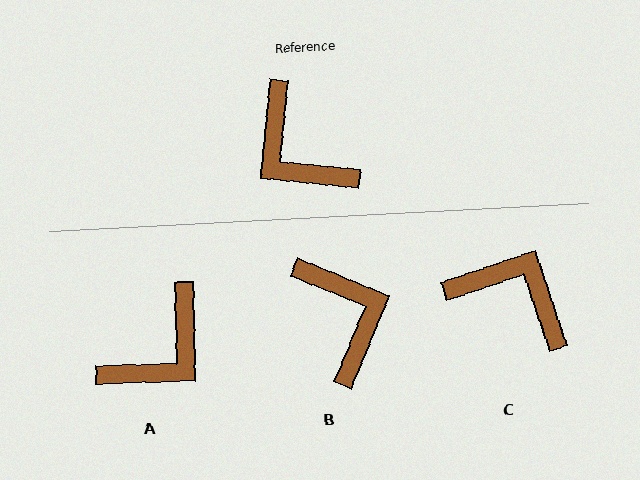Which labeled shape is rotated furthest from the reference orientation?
B, about 163 degrees away.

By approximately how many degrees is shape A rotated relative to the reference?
Approximately 97 degrees counter-clockwise.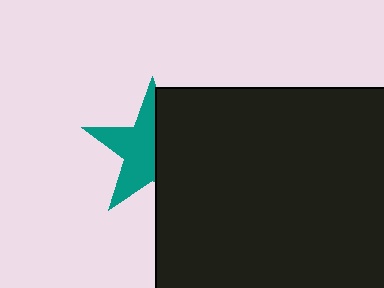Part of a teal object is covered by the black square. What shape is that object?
It is a star.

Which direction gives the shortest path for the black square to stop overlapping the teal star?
Moving right gives the shortest separation.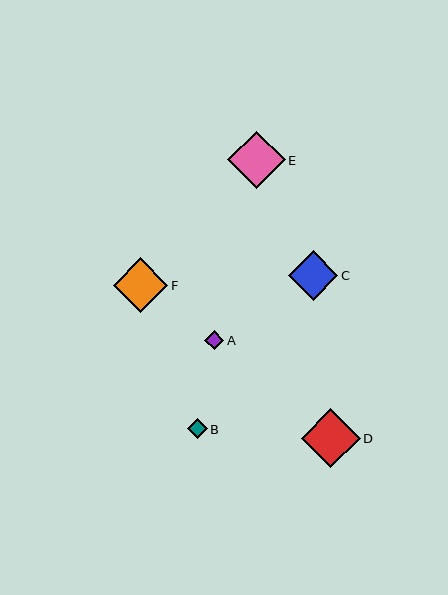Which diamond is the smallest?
Diamond A is the smallest with a size of approximately 19 pixels.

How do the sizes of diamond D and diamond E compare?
Diamond D and diamond E are approximately the same size.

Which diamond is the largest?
Diamond D is the largest with a size of approximately 59 pixels.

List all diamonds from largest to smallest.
From largest to smallest: D, E, F, C, B, A.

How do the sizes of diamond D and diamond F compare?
Diamond D and diamond F are approximately the same size.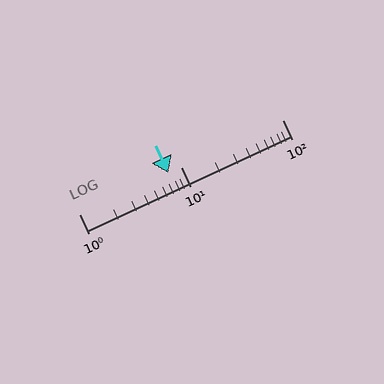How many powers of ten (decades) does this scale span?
The scale spans 2 decades, from 1 to 100.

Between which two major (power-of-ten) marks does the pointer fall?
The pointer is between 1 and 10.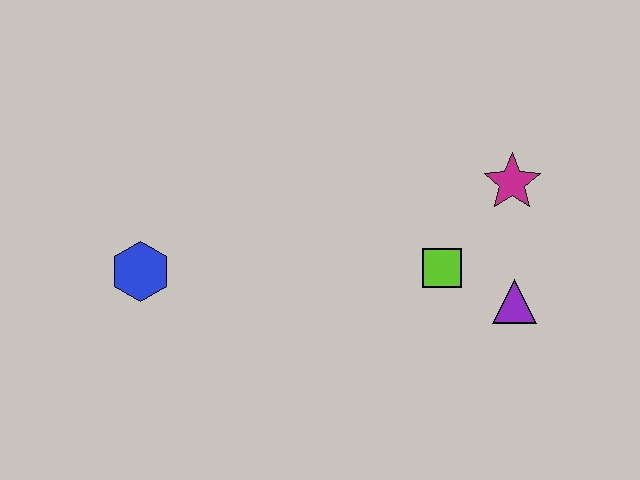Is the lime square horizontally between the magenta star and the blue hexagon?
Yes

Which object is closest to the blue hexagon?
The lime square is closest to the blue hexagon.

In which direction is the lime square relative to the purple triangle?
The lime square is to the left of the purple triangle.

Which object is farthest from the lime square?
The blue hexagon is farthest from the lime square.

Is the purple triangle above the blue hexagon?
No